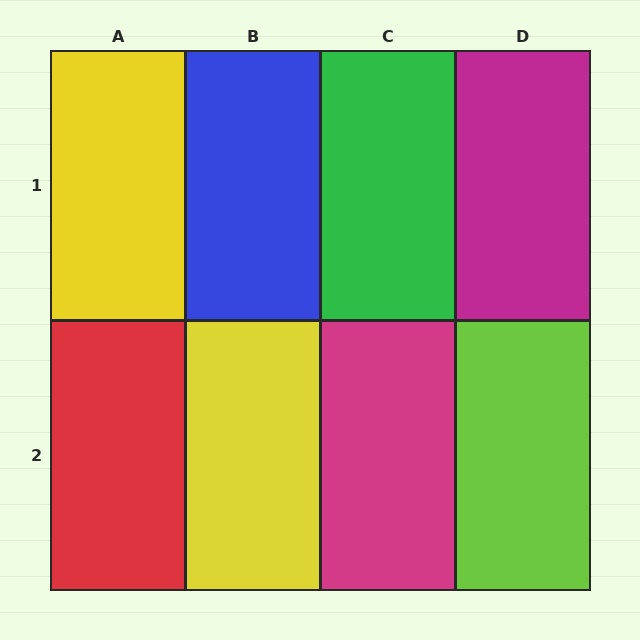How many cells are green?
1 cell is green.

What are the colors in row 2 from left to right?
Red, yellow, magenta, lime.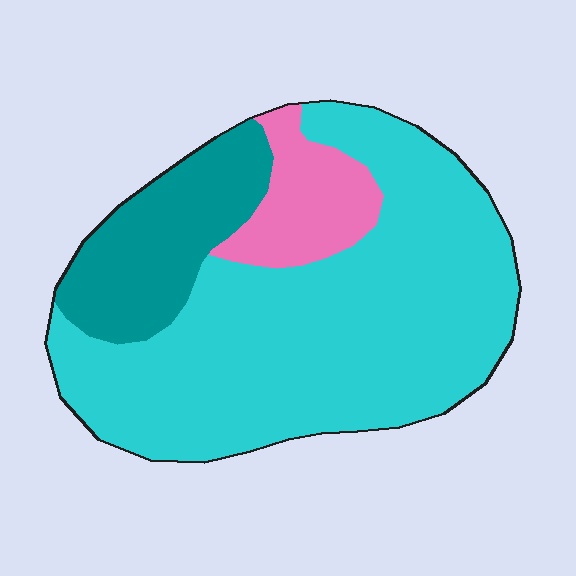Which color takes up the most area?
Cyan, at roughly 70%.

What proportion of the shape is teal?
Teal covers 19% of the shape.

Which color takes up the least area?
Pink, at roughly 10%.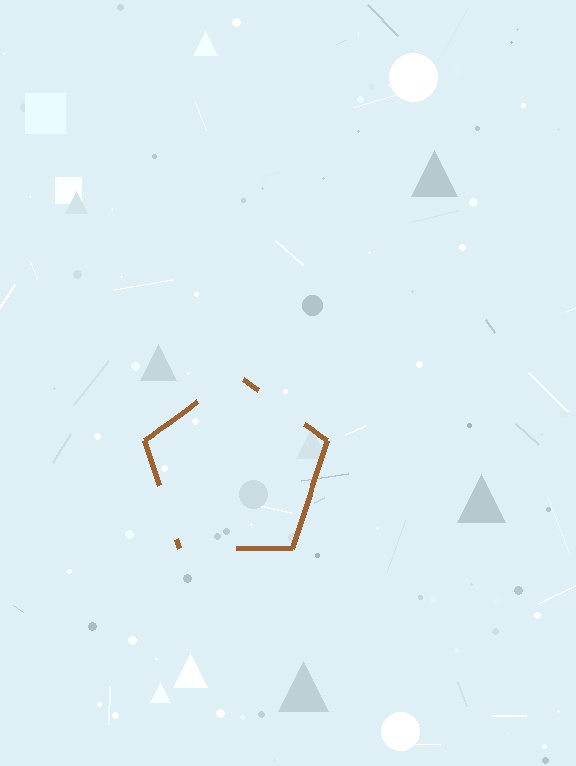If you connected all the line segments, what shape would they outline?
They would outline a pentagon.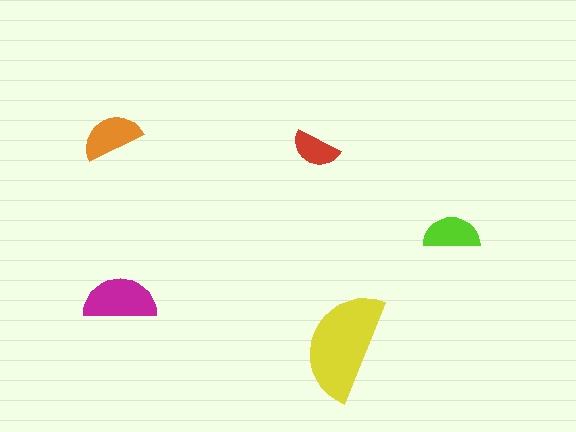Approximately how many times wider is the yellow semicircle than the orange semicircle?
About 2 times wider.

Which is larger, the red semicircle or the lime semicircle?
The lime one.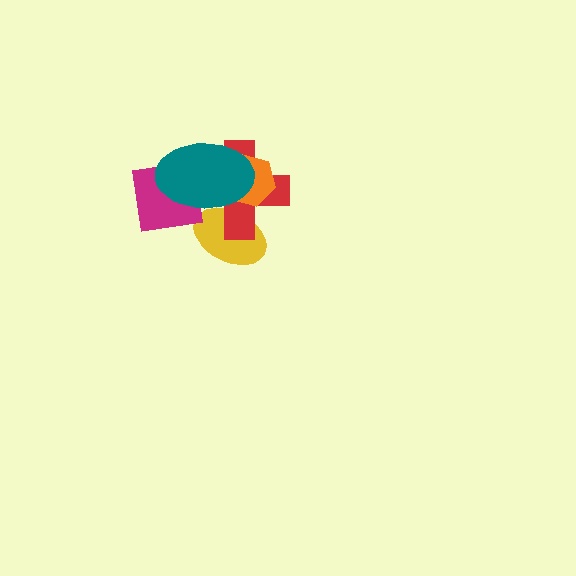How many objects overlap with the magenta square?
2 objects overlap with the magenta square.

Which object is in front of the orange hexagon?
The teal ellipse is in front of the orange hexagon.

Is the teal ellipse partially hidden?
No, no other shape covers it.